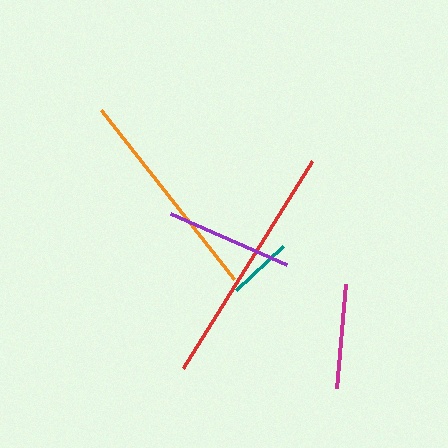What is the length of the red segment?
The red segment is approximately 243 pixels long.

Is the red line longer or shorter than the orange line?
The red line is longer than the orange line.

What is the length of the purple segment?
The purple segment is approximately 126 pixels long.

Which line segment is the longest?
The red line is the longest at approximately 243 pixels.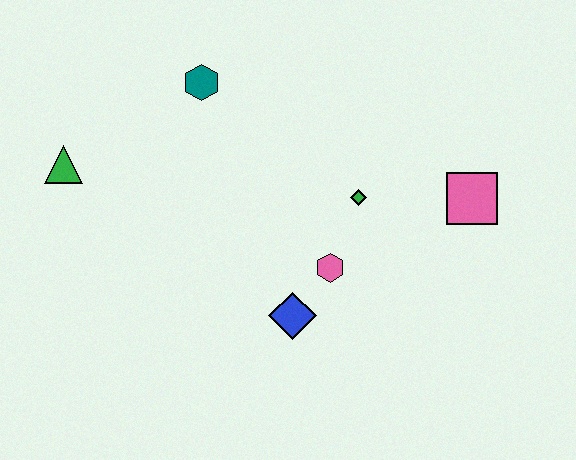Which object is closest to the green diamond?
The pink hexagon is closest to the green diamond.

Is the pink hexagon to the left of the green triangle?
No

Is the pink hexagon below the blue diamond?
No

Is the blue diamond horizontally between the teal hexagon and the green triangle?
No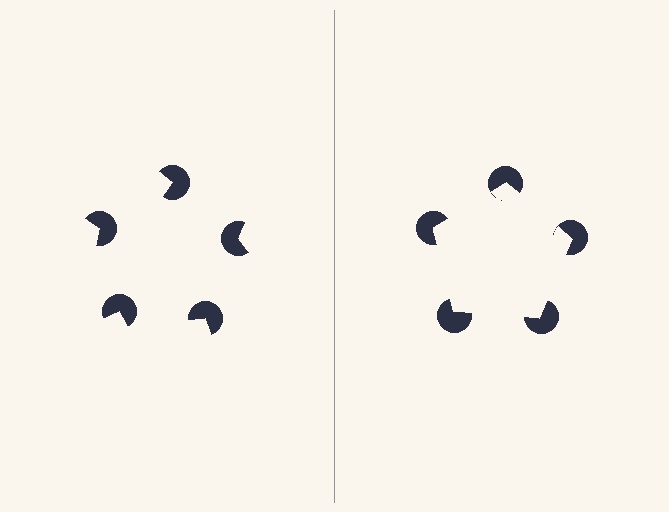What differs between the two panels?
The pac-man discs are positioned identically on both sides; only the wedge orientations differ. On the right they align to a pentagon; on the left they are misaligned.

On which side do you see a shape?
An illusory pentagon appears on the right side. On the left side the wedge cuts are rotated, so no coherent shape forms.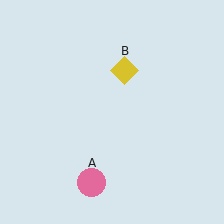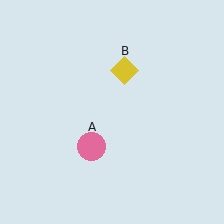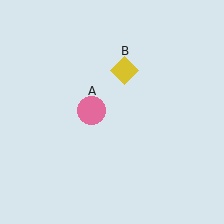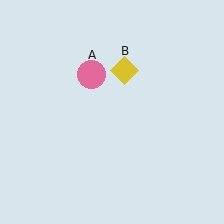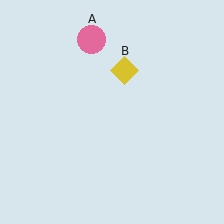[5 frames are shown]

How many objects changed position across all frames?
1 object changed position: pink circle (object A).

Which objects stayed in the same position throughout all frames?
Yellow diamond (object B) remained stationary.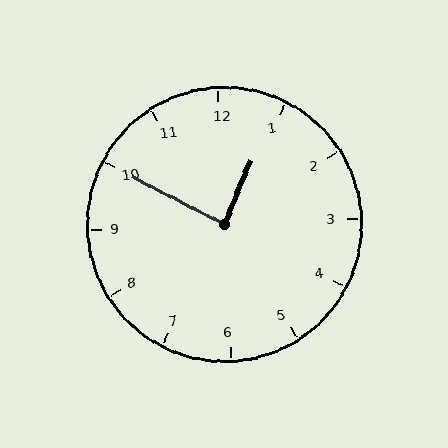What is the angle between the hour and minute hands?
Approximately 85 degrees.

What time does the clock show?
12:50.